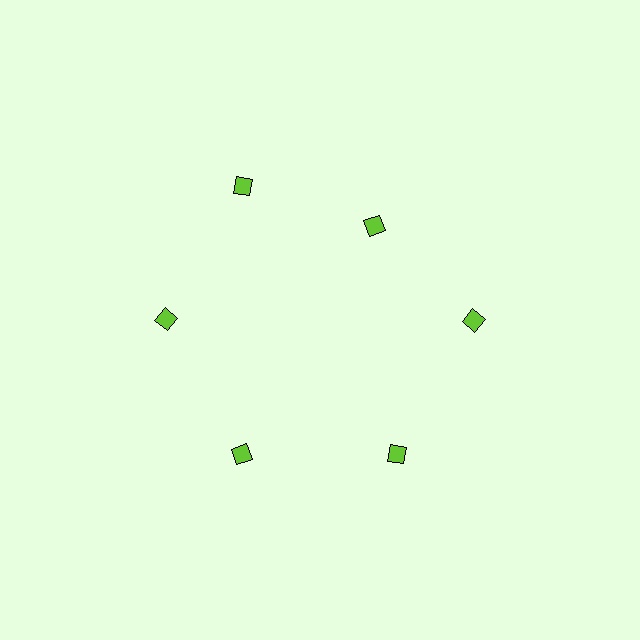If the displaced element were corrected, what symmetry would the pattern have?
It would have 6-fold rotational symmetry — the pattern would map onto itself every 60 degrees.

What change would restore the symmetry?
The symmetry would be restored by moving it outward, back onto the ring so that all 6 diamonds sit at equal angles and equal distance from the center.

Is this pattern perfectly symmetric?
No. The 6 lime diamonds are arranged in a ring, but one element near the 1 o'clock position is pulled inward toward the center, breaking the 6-fold rotational symmetry.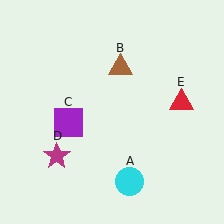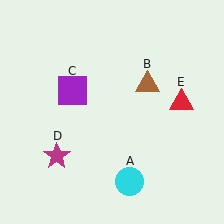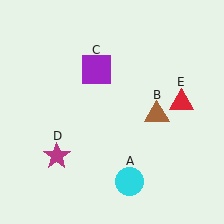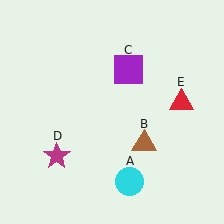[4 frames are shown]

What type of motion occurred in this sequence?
The brown triangle (object B), purple square (object C) rotated clockwise around the center of the scene.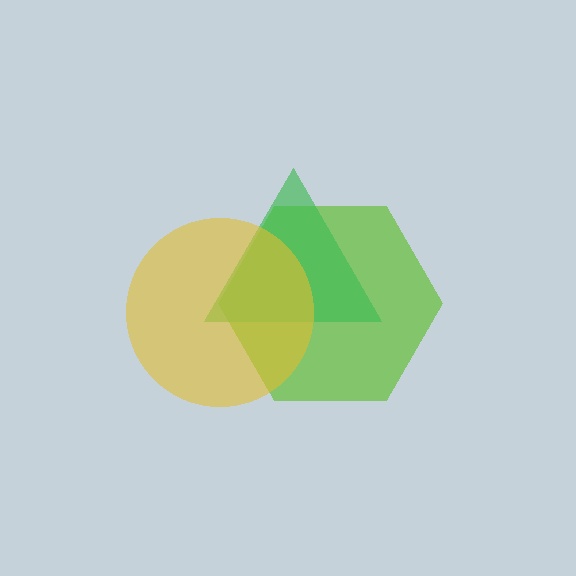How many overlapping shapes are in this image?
There are 3 overlapping shapes in the image.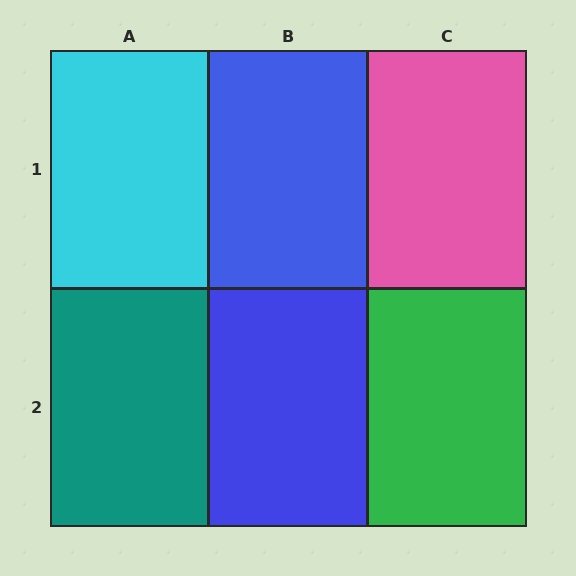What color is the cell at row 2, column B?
Blue.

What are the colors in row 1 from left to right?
Cyan, blue, pink.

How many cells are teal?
1 cell is teal.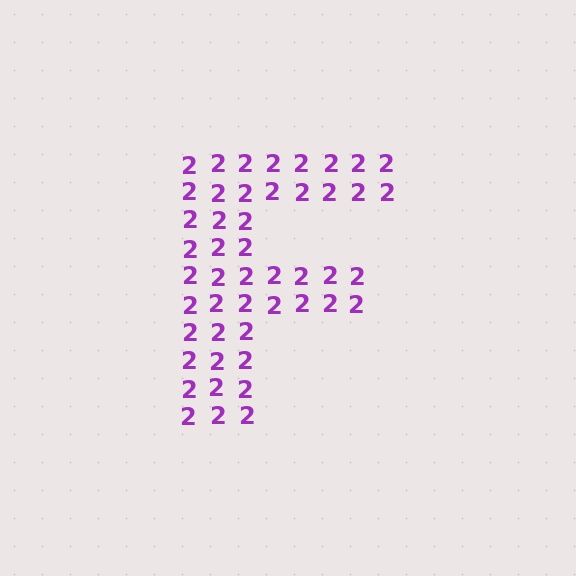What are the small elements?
The small elements are digit 2's.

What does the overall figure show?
The overall figure shows the letter F.